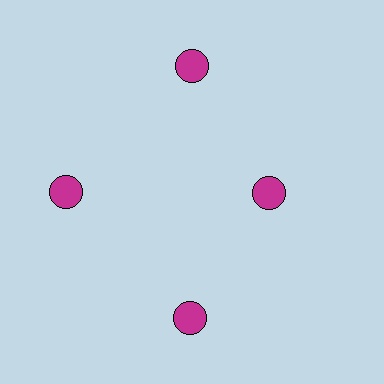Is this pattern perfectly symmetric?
No. The 4 magenta circles are arranged in a ring, but one element near the 3 o'clock position is pulled inward toward the center, breaking the 4-fold rotational symmetry.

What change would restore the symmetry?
The symmetry would be restored by moving it outward, back onto the ring so that all 4 circles sit at equal angles and equal distance from the center.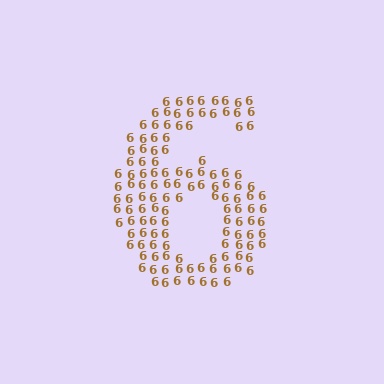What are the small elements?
The small elements are digit 6's.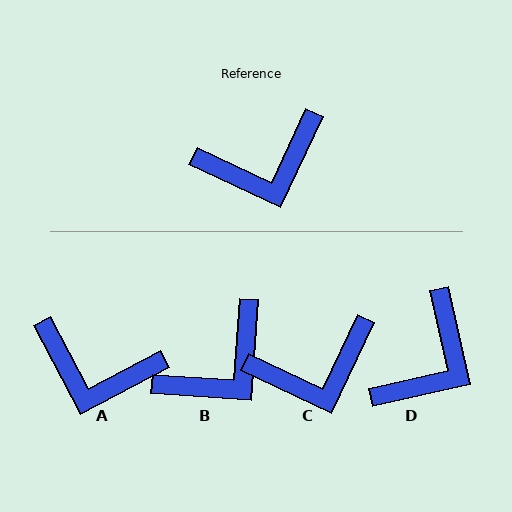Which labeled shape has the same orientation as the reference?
C.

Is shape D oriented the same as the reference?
No, it is off by about 38 degrees.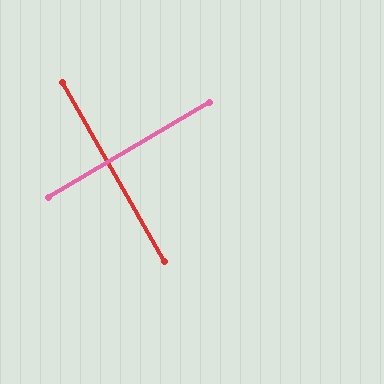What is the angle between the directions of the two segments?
Approximately 89 degrees.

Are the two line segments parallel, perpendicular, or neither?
Perpendicular — they meet at approximately 89°.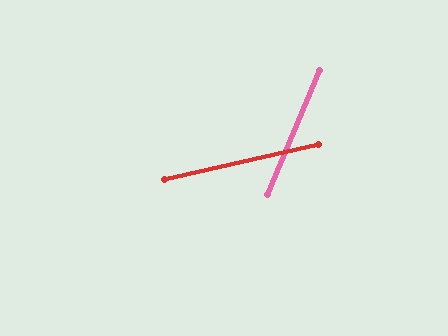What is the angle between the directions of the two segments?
Approximately 55 degrees.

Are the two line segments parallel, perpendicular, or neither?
Neither parallel nor perpendicular — they differ by about 55°.